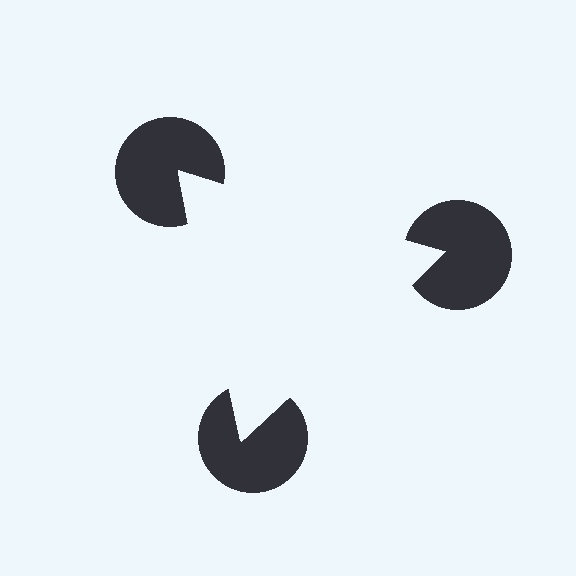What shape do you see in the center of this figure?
An illusory triangle — its edges are inferred from the aligned wedge cuts in the pac-man discs, not physically drawn.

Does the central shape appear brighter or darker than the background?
It typically appears slightly brighter than the background, even though no actual brightness change is drawn.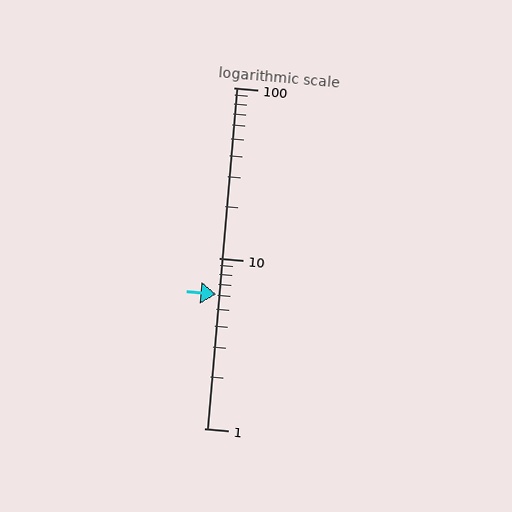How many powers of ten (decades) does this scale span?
The scale spans 2 decades, from 1 to 100.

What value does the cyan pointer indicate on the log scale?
The pointer indicates approximately 6.1.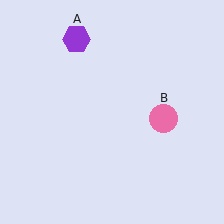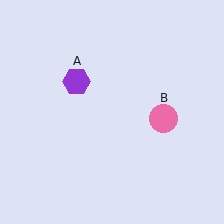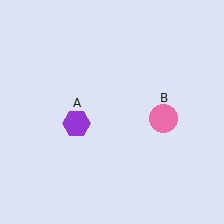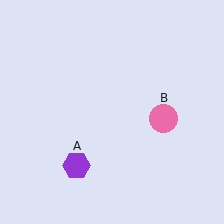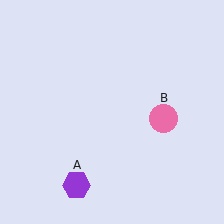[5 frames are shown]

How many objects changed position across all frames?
1 object changed position: purple hexagon (object A).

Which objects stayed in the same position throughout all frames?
Pink circle (object B) remained stationary.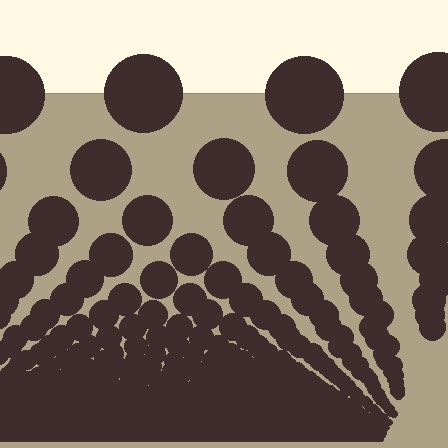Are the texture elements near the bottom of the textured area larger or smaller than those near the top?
Smaller. The gradient is inverted — elements near the bottom are smaller and denser.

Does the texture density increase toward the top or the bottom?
Density increases toward the bottom.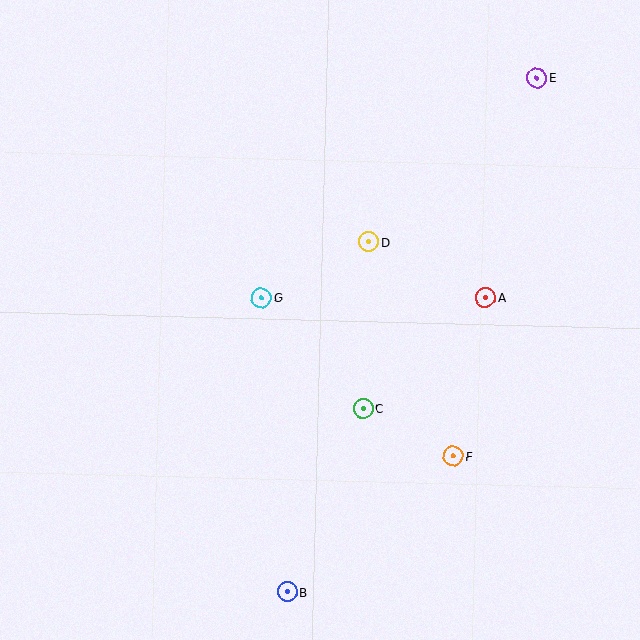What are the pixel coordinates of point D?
Point D is at (369, 242).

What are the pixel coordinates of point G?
Point G is at (261, 298).